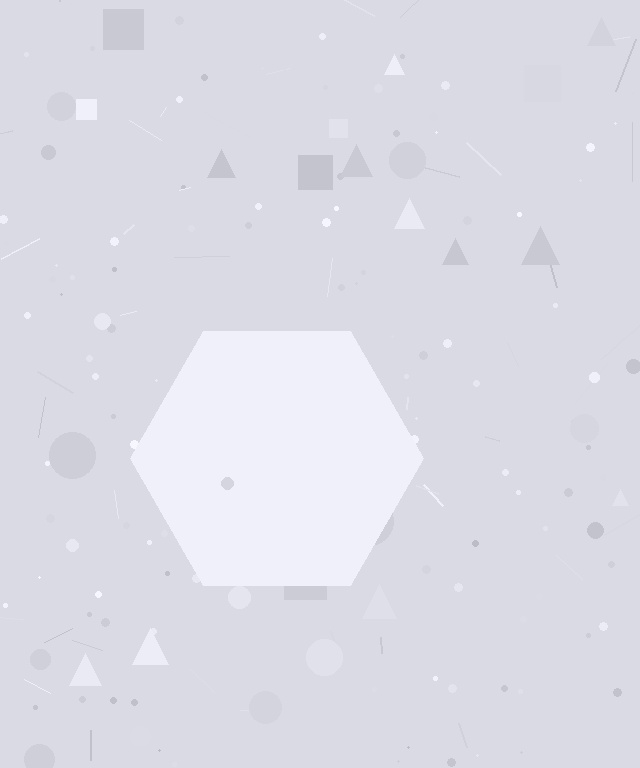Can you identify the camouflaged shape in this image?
The camouflaged shape is a hexagon.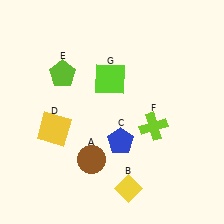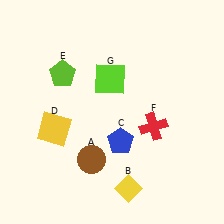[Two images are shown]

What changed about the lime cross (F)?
In Image 1, F is lime. In Image 2, it changed to red.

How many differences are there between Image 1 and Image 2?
There is 1 difference between the two images.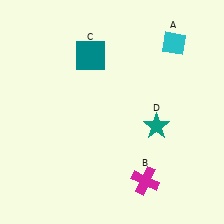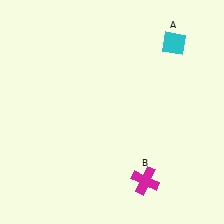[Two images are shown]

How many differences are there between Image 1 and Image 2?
There are 2 differences between the two images.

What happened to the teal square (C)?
The teal square (C) was removed in Image 2. It was in the top-left area of Image 1.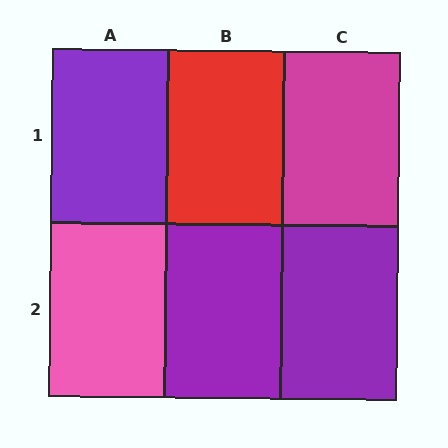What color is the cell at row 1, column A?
Purple.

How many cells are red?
1 cell is red.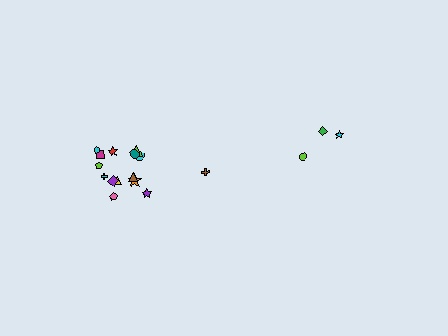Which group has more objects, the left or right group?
The left group.